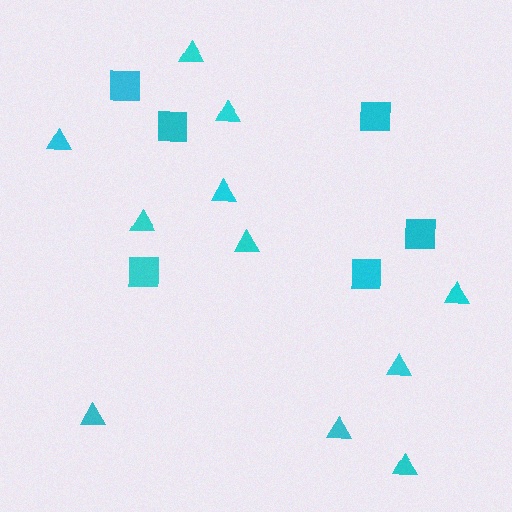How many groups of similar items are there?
There are 2 groups: one group of triangles (11) and one group of squares (6).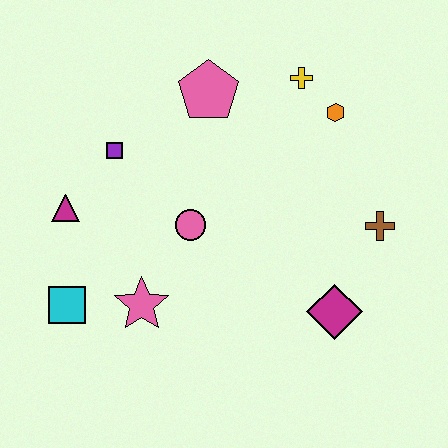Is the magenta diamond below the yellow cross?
Yes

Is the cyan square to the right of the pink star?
No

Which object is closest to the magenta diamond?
The brown cross is closest to the magenta diamond.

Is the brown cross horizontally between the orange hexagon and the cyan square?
No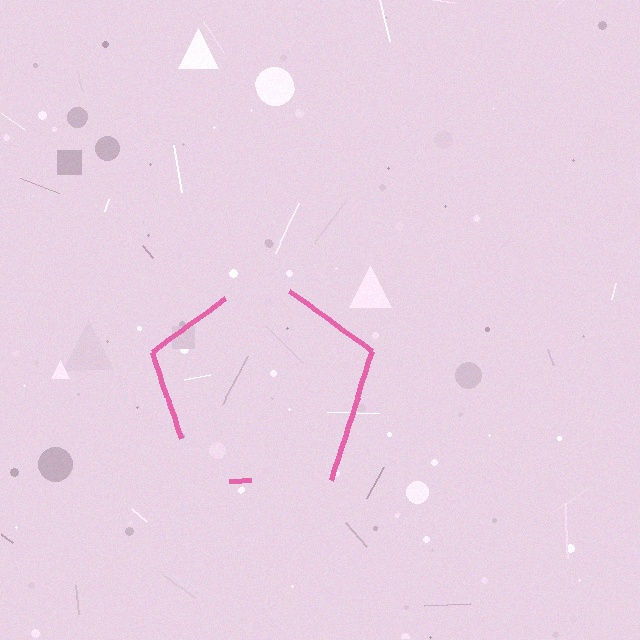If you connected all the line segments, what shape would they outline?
They would outline a pentagon.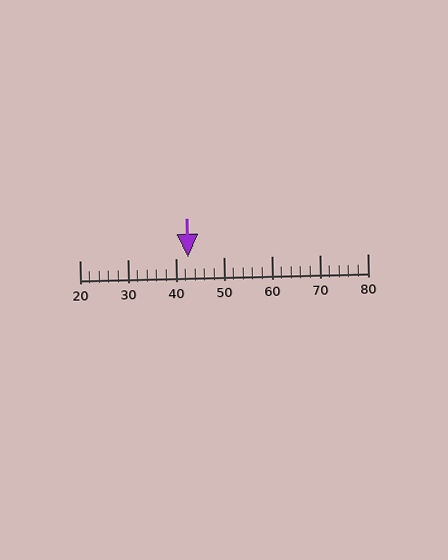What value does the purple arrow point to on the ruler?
The purple arrow points to approximately 43.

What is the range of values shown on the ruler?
The ruler shows values from 20 to 80.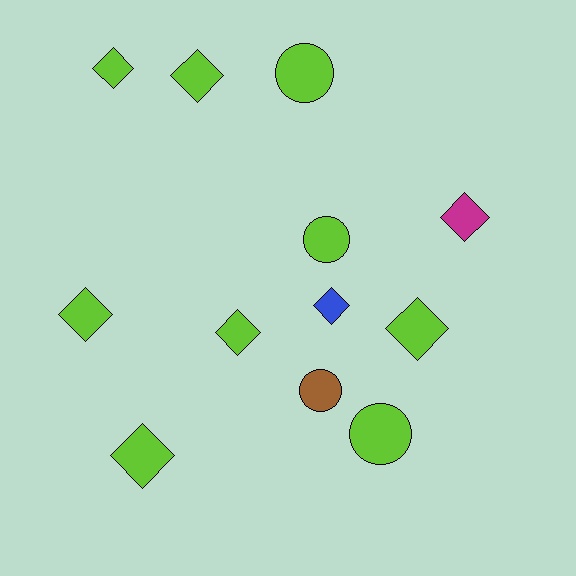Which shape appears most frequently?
Diamond, with 8 objects.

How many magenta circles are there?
There are no magenta circles.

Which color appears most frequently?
Lime, with 9 objects.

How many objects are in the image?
There are 12 objects.